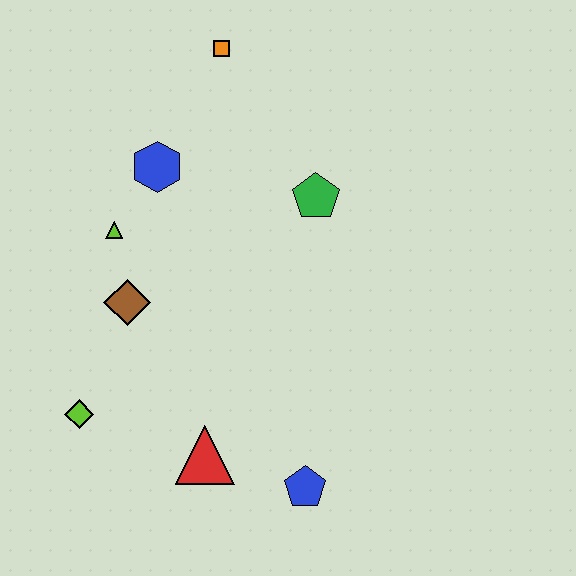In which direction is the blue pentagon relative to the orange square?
The blue pentagon is below the orange square.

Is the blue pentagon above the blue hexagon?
No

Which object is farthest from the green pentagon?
The lime diamond is farthest from the green pentagon.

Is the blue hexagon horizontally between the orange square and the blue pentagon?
No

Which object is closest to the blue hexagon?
The lime triangle is closest to the blue hexagon.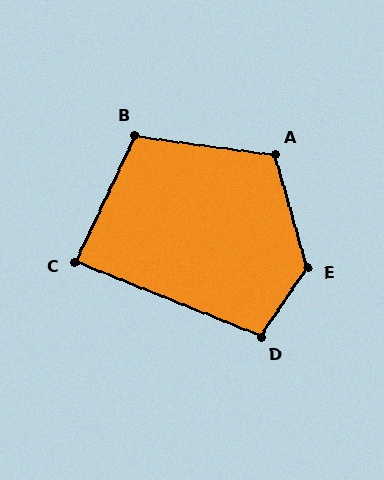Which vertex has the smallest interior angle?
C, at approximately 87 degrees.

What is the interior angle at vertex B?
Approximately 108 degrees (obtuse).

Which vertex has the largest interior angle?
E, at approximately 130 degrees.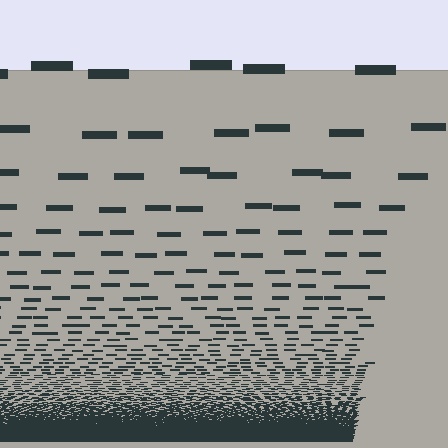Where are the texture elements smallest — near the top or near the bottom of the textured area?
Near the bottom.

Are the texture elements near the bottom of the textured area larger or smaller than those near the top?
Smaller. The gradient is inverted — elements near the bottom are smaller and denser.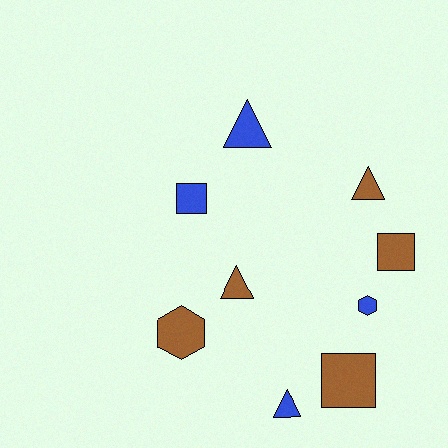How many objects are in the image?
There are 9 objects.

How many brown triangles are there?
There are 2 brown triangles.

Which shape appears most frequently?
Triangle, with 4 objects.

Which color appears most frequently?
Brown, with 5 objects.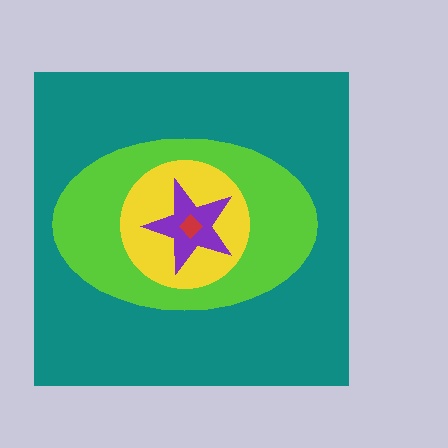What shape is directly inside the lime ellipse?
The yellow circle.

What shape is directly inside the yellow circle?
The purple star.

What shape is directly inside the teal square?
The lime ellipse.